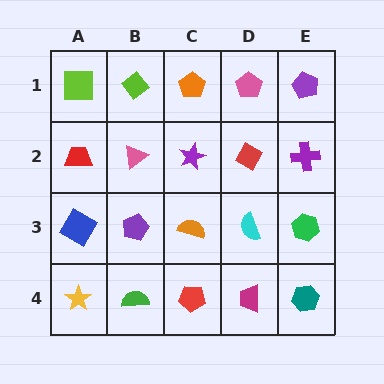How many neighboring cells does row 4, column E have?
2.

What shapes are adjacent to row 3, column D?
A red diamond (row 2, column D), a magenta trapezoid (row 4, column D), an orange semicircle (row 3, column C), a green hexagon (row 3, column E).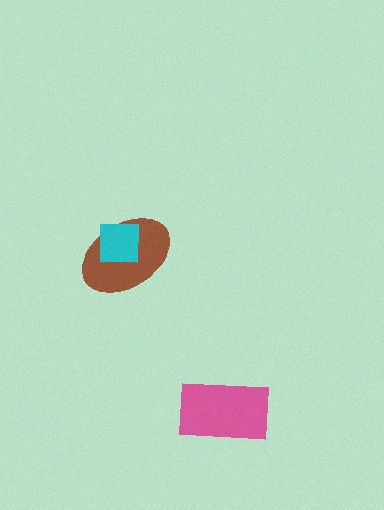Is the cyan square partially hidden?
No, no other shape covers it.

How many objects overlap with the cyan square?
1 object overlaps with the cyan square.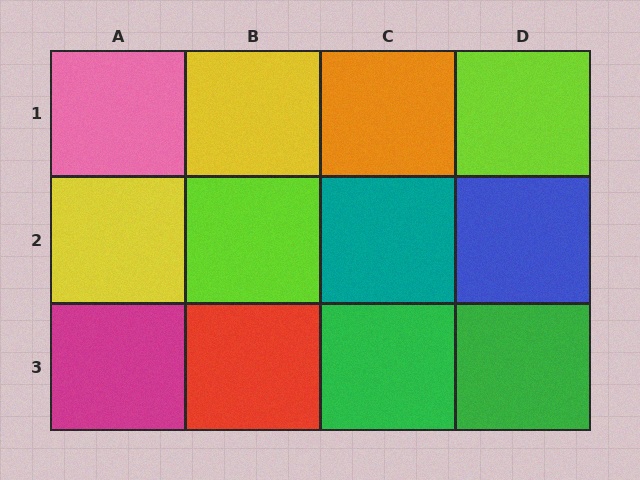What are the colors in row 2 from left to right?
Yellow, lime, teal, blue.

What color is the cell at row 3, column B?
Red.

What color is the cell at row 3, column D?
Green.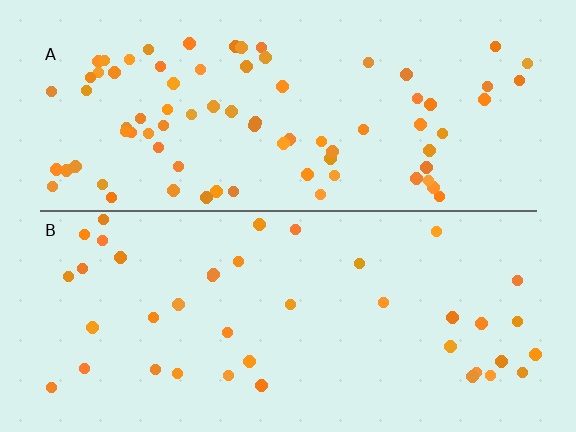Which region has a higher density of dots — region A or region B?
A (the top).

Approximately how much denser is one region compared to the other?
Approximately 2.0× — region A over region B.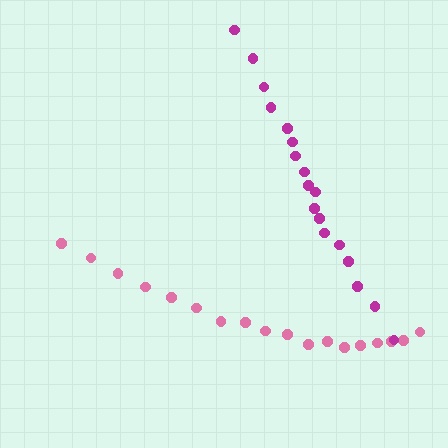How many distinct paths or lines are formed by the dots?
There are 2 distinct paths.